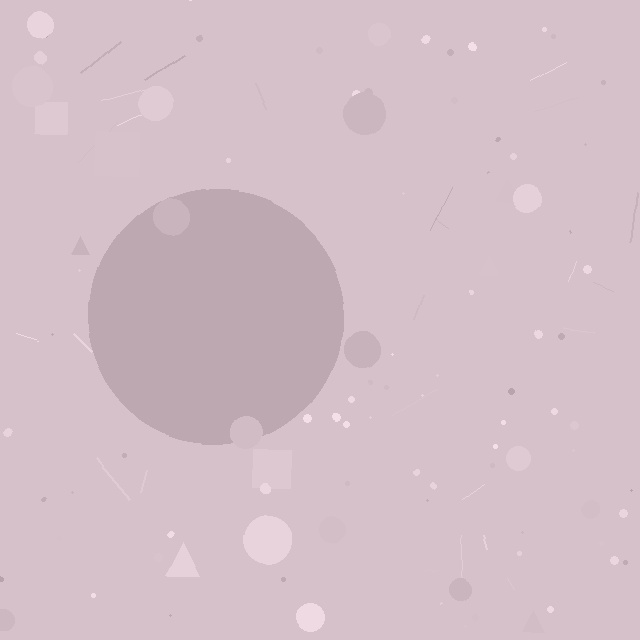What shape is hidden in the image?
A circle is hidden in the image.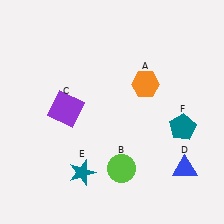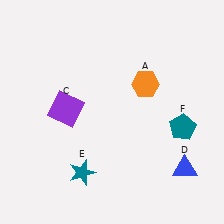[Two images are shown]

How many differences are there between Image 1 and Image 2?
There is 1 difference between the two images.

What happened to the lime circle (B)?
The lime circle (B) was removed in Image 2. It was in the bottom-right area of Image 1.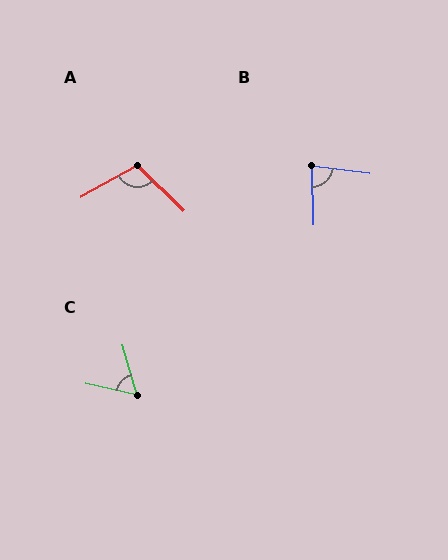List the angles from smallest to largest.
C (61°), B (81°), A (107°).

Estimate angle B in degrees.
Approximately 81 degrees.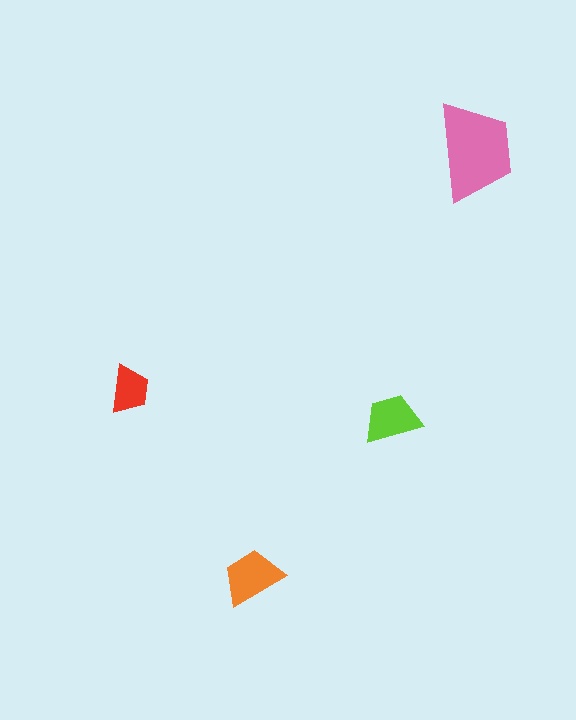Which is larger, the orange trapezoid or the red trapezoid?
The orange one.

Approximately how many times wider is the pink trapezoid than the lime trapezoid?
About 1.5 times wider.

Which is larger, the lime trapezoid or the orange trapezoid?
The orange one.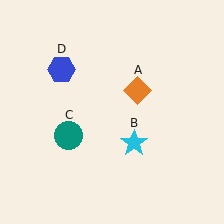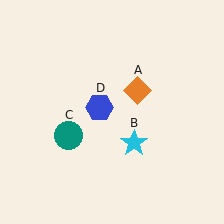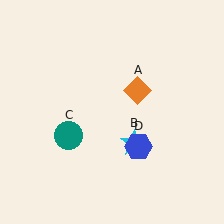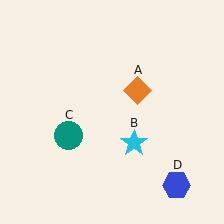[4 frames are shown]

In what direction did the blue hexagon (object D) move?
The blue hexagon (object D) moved down and to the right.